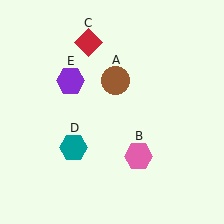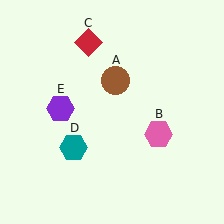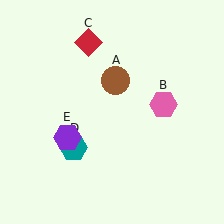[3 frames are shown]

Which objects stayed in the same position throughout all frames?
Brown circle (object A) and red diamond (object C) and teal hexagon (object D) remained stationary.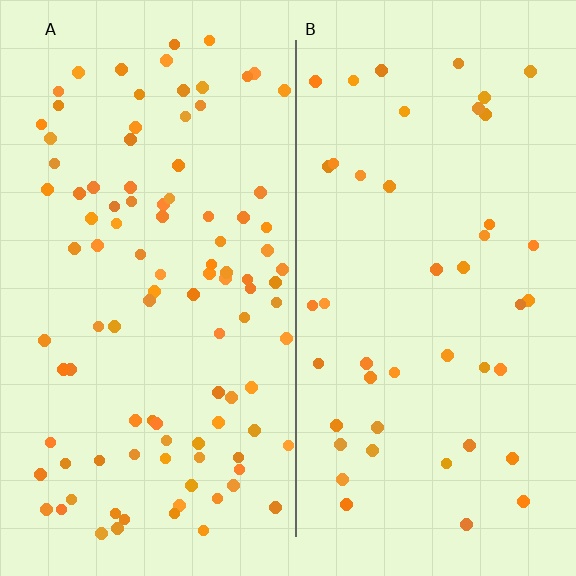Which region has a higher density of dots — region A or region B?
A (the left).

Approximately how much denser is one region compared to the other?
Approximately 2.3× — region A over region B.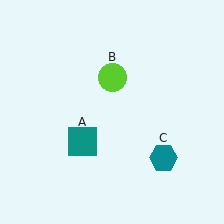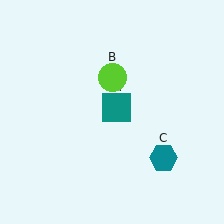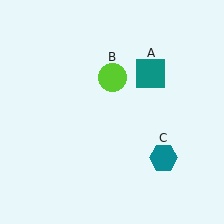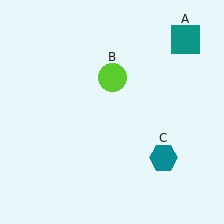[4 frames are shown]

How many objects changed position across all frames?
1 object changed position: teal square (object A).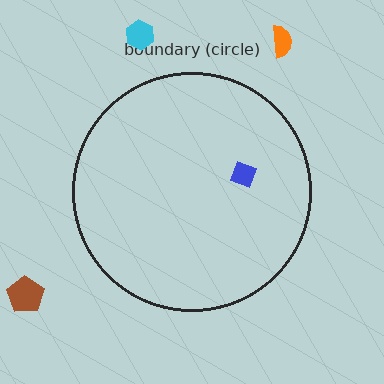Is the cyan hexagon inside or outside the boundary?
Outside.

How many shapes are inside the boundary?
1 inside, 3 outside.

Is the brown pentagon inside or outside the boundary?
Outside.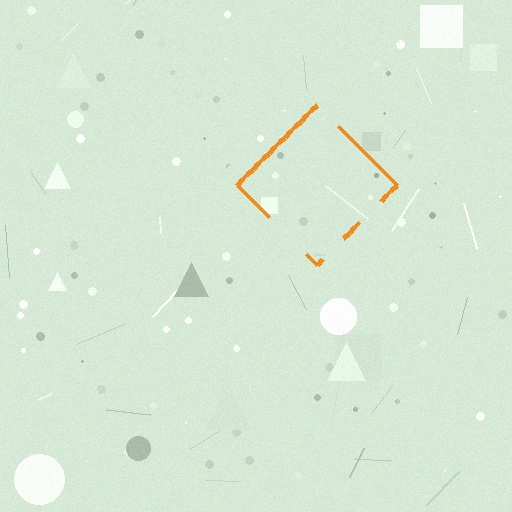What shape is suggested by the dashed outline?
The dashed outline suggests a diamond.